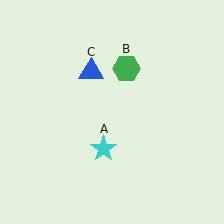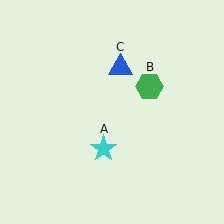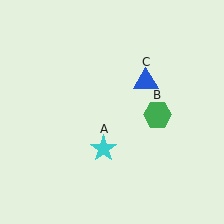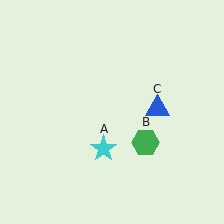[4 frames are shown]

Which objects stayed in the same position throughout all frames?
Cyan star (object A) remained stationary.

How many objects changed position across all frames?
2 objects changed position: green hexagon (object B), blue triangle (object C).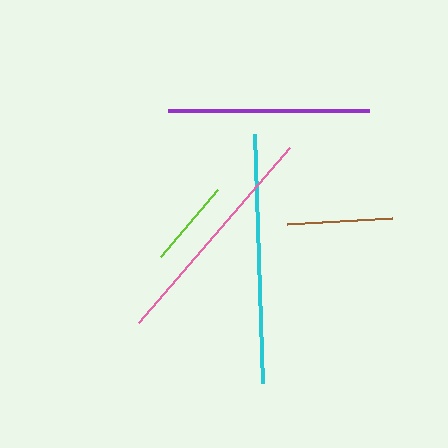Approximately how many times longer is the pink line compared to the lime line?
The pink line is approximately 2.6 times the length of the lime line.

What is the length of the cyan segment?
The cyan segment is approximately 249 pixels long.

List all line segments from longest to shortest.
From longest to shortest: cyan, pink, purple, brown, lime.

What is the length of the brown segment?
The brown segment is approximately 105 pixels long.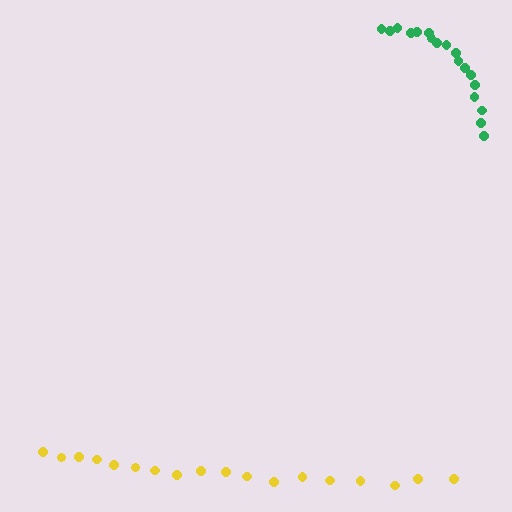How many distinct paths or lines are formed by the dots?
There are 2 distinct paths.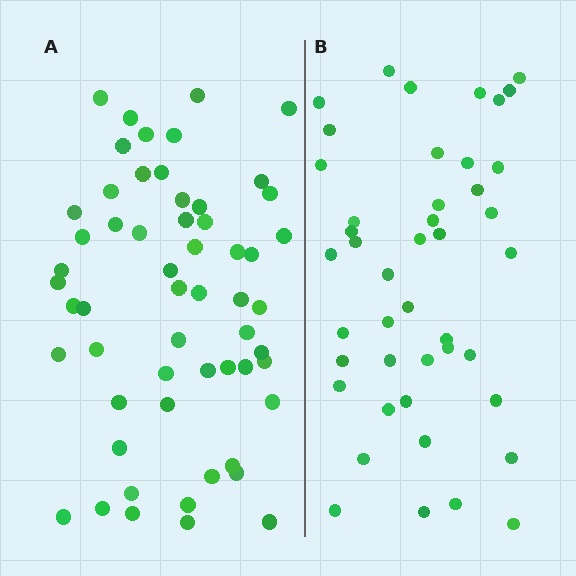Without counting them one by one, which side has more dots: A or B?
Region A (the left region) has more dots.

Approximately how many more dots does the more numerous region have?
Region A has approximately 15 more dots than region B.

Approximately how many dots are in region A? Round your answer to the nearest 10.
About 60 dots. (The exact count is 57, which rounds to 60.)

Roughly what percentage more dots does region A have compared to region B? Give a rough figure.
About 30% more.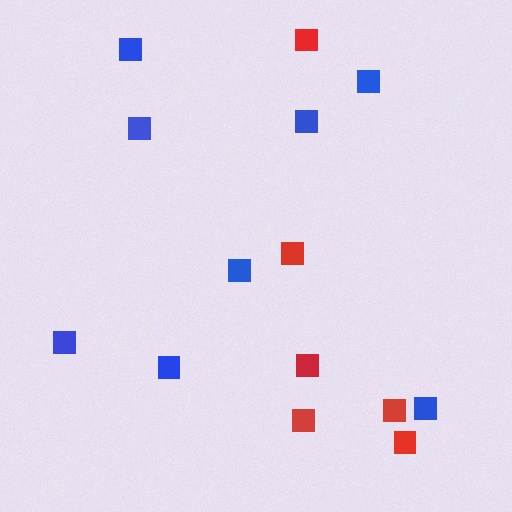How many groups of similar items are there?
There are 2 groups: one group of red squares (6) and one group of blue squares (8).